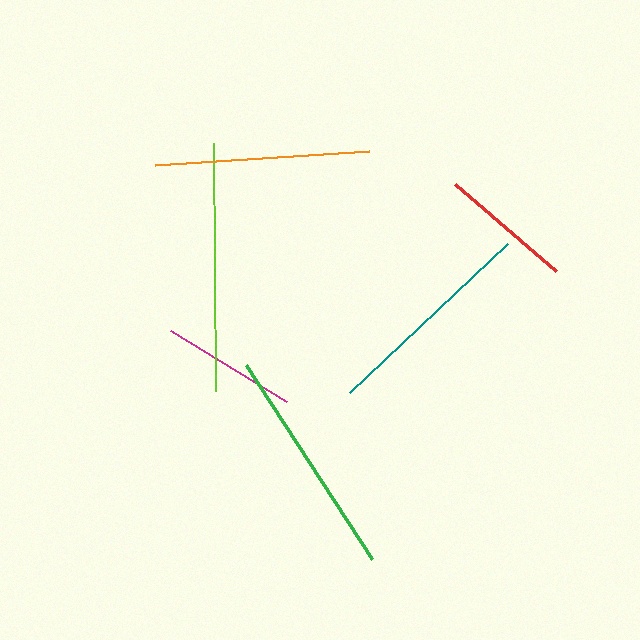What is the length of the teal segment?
The teal segment is approximately 218 pixels long.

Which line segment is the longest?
The lime line is the longest at approximately 249 pixels.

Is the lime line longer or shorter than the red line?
The lime line is longer than the red line.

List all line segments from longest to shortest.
From longest to shortest: lime, green, teal, orange, magenta, red.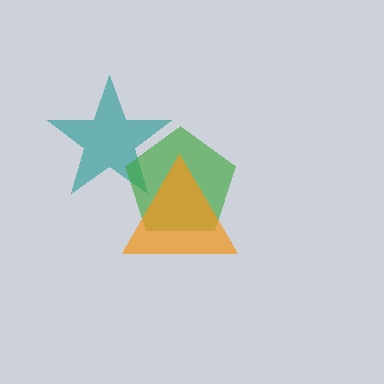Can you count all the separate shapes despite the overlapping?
Yes, there are 3 separate shapes.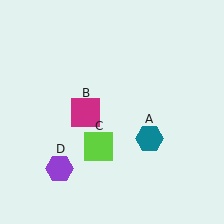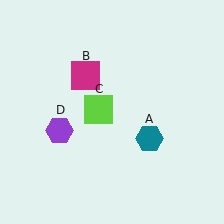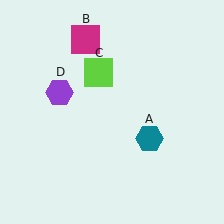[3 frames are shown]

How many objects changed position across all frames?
3 objects changed position: magenta square (object B), lime square (object C), purple hexagon (object D).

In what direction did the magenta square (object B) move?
The magenta square (object B) moved up.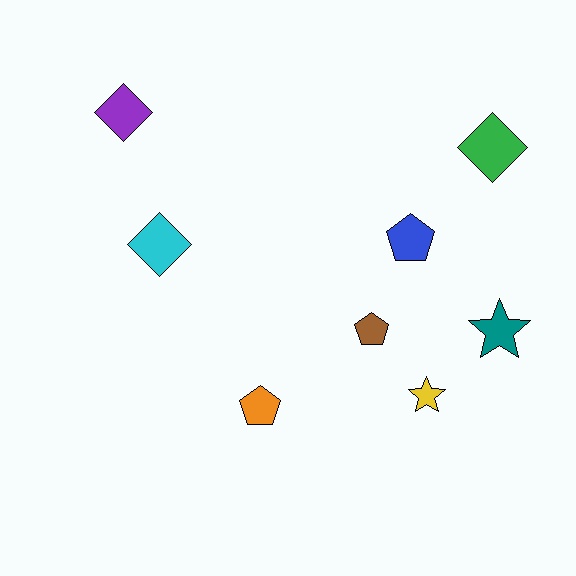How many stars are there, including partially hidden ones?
There are 2 stars.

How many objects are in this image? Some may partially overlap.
There are 8 objects.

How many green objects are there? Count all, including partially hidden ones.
There is 1 green object.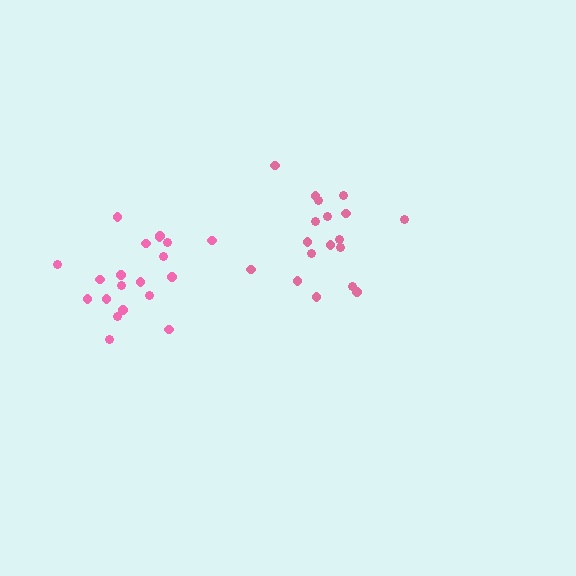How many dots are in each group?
Group 1: 18 dots, Group 2: 20 dots (38 total).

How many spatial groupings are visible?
There are 2 spatial groupings.